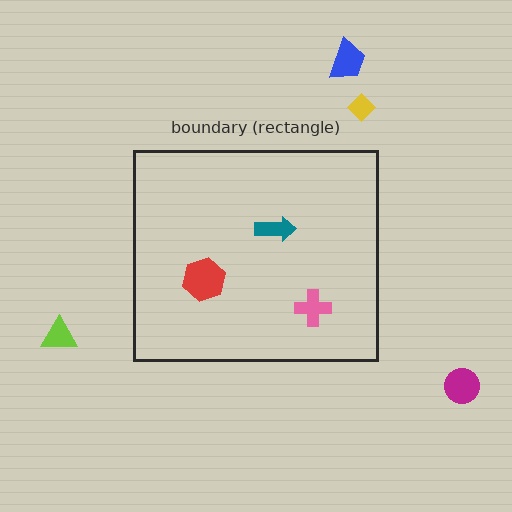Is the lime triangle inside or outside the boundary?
Outside.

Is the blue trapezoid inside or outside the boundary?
Outside.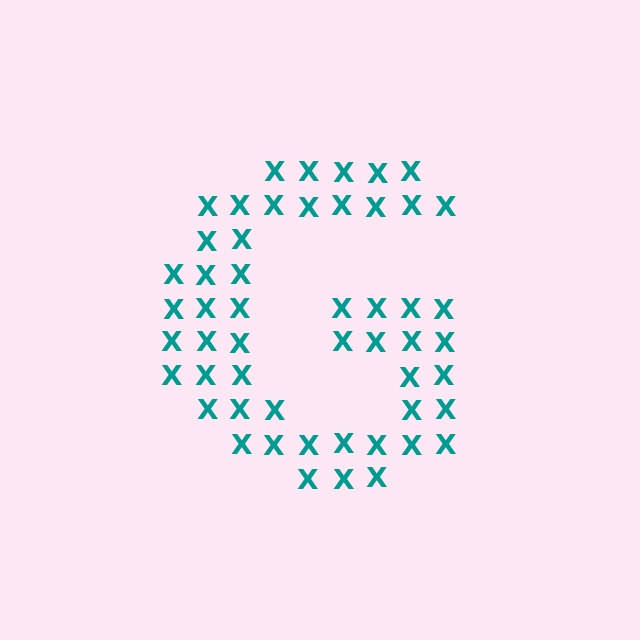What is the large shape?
The large shape is the letter G.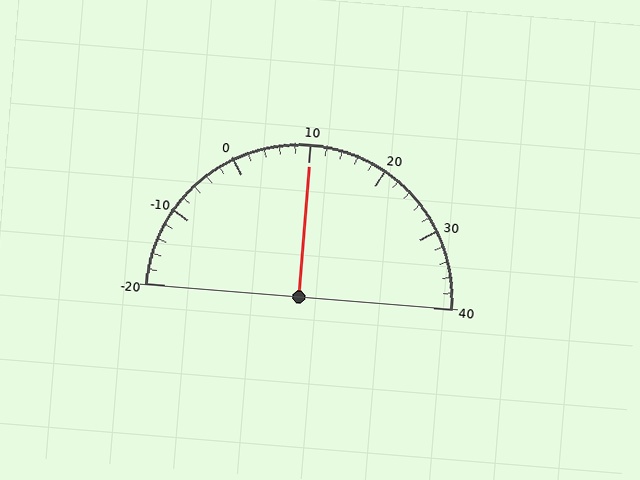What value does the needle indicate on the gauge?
The needle indicates approximately 10.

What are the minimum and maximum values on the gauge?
The gauge ranges from -20 to 40.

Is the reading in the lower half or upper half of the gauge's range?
The reading is in the upper half of the range (-20 to 40).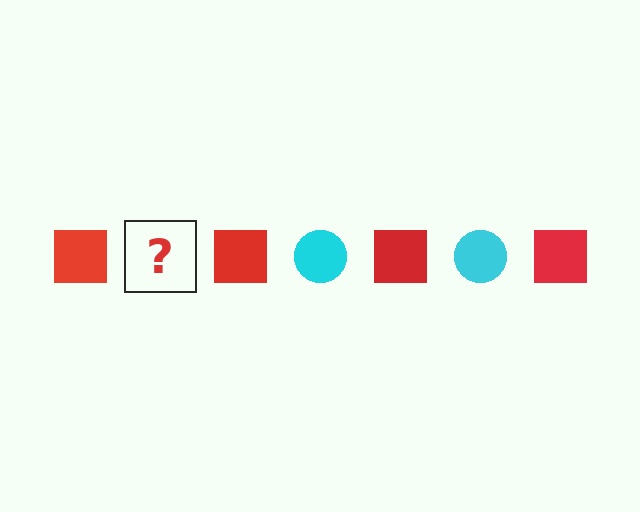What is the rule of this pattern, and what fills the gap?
The rule is that the pattern alternates between red square and cyan circle. The gap should be filled with a cyan circle.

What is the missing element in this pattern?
The missing element is a cyan circle.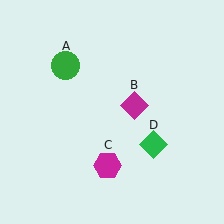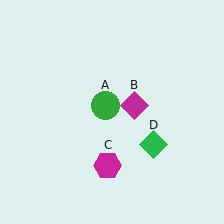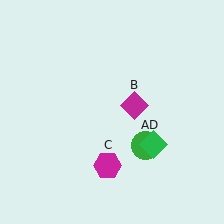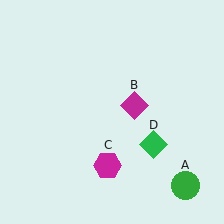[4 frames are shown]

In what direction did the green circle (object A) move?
The green circle (object A) moved down and to the right.